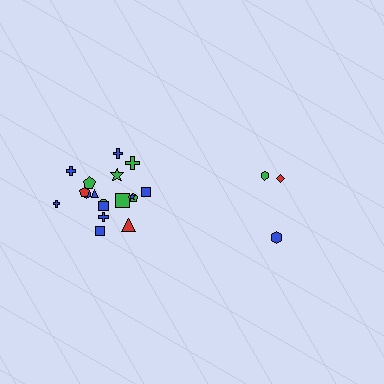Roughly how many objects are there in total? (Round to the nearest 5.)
Roughly 20 objects in total.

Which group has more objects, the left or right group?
The left group.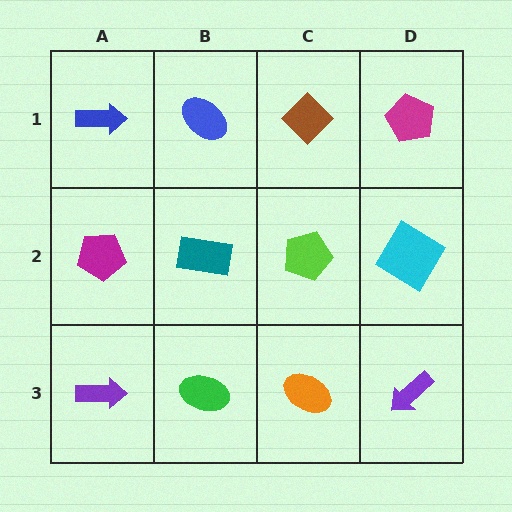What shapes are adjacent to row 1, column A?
A magenta pentagon (row 2, column A), a blue ellipse (row 1, column B).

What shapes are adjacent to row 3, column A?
A magenta pentagon (row 2, column A), a green ellipse (row 3, column B).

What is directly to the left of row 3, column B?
A purple arrow.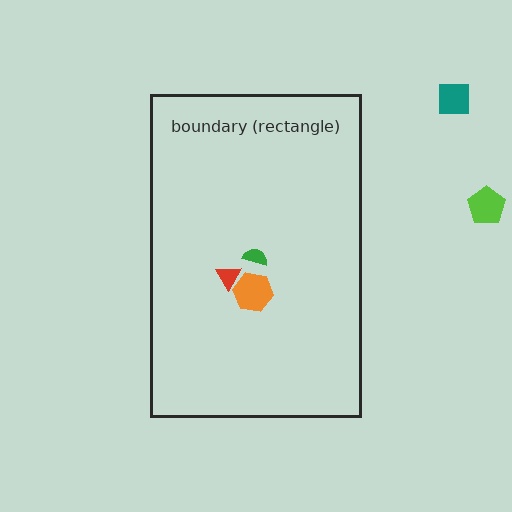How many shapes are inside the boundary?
3 inside, 2 outside.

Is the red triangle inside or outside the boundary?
Inside.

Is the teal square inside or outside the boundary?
Outside.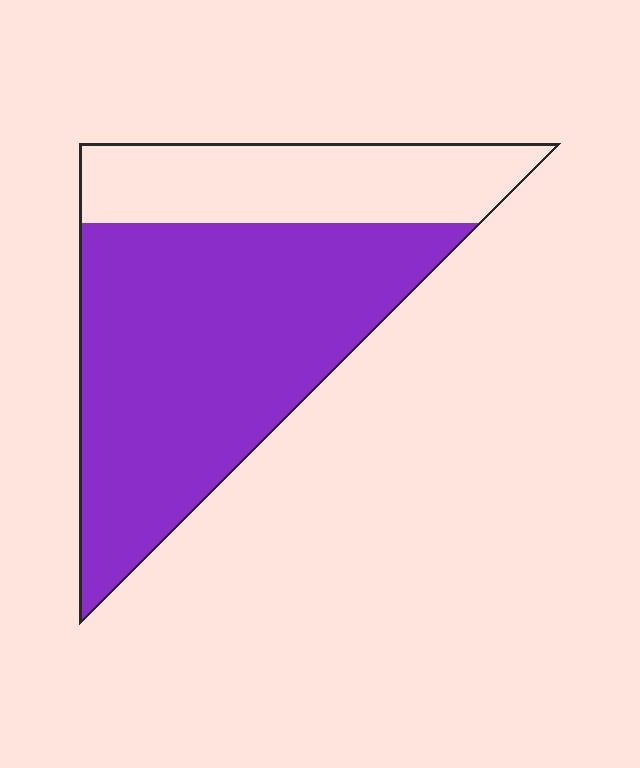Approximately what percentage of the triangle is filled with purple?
Approximately 70%.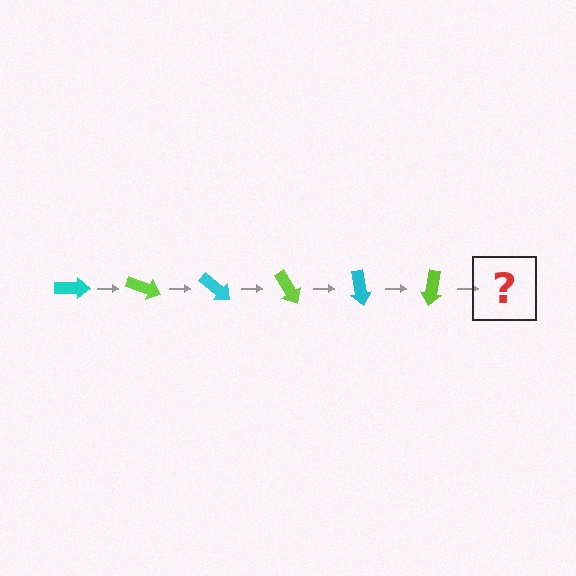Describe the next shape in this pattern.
It should be a cyan arrow, rotated 120 degrees from the start.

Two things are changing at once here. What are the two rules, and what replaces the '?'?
The two rules are that it rotates 20 degrees each step and the color cycles through cyan and lime. The '?' should be a cyan arrow, rotated 120 degrees from the start.